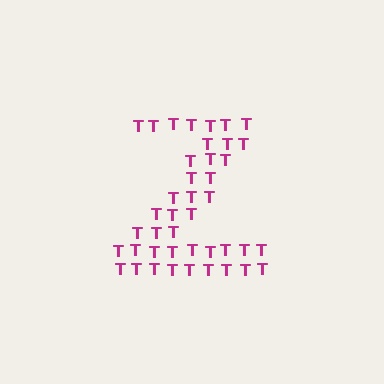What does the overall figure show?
The overall figure shows the letter Z.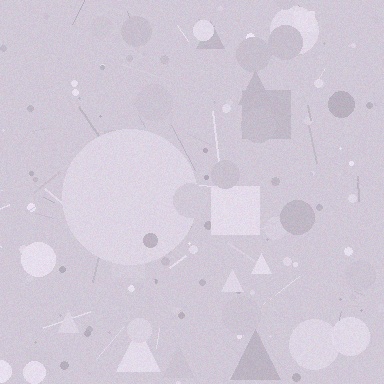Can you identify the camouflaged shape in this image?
The camouflaged shape is a circle.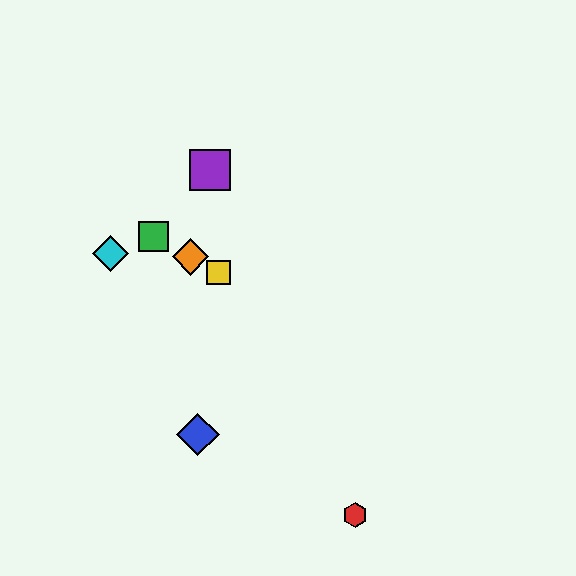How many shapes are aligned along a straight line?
3 shapes (the green square, the yellow square, the orange diamond) are aligned along a straight line.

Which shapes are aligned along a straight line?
The green square, the yellow square, the orange diamond are aligned along a straight line.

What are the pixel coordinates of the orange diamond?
The orange diamond is at (190, 257).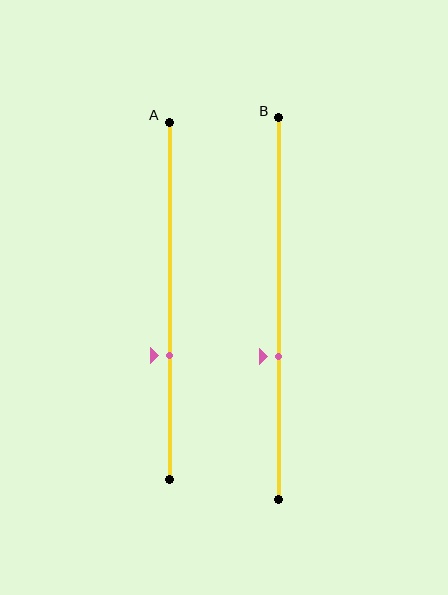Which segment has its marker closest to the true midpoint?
Segment B has its marker closest to the true midpoint.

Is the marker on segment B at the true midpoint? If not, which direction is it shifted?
No, the marker on segment B is shifted downward by about 13% of the segment length.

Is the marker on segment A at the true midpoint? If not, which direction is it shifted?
No, the marker on segment A is shifted downward by about 15% of the segment length.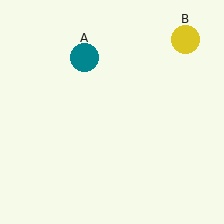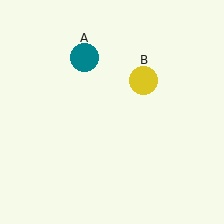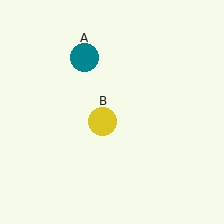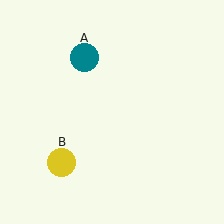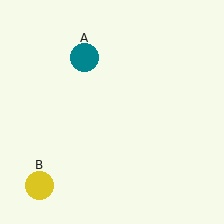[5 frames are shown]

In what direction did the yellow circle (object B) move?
The yellow circle (object B) moved down and to the left.